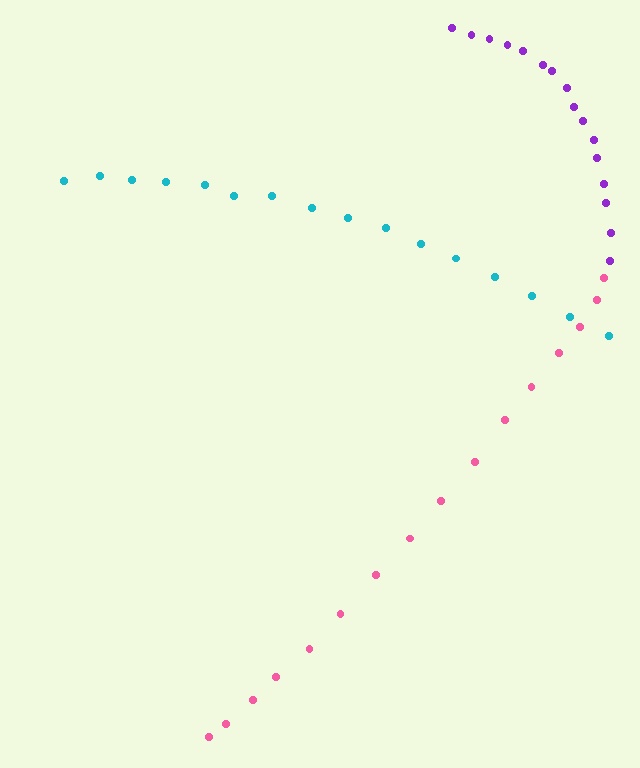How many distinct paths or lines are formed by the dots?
There are 3 distinct paths.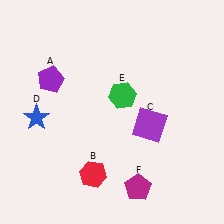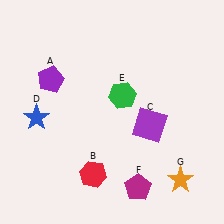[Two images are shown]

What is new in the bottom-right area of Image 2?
An orange star (G) was added in the bottom-right area of Image 2.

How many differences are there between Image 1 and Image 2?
There is 1 difference between the two images.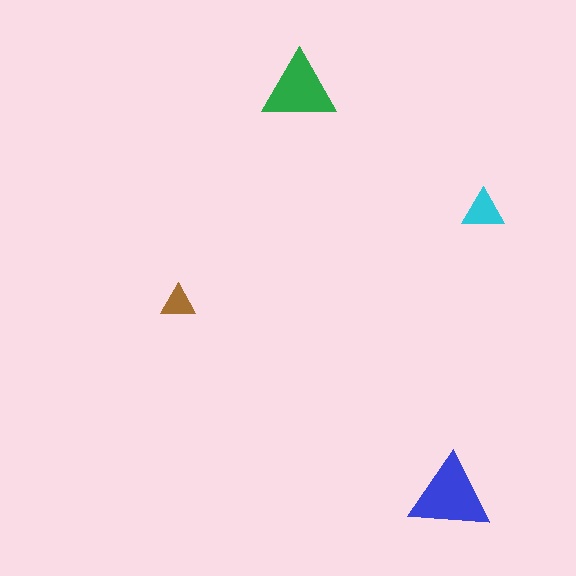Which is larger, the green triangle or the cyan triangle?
The green one.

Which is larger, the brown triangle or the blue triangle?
The blue one.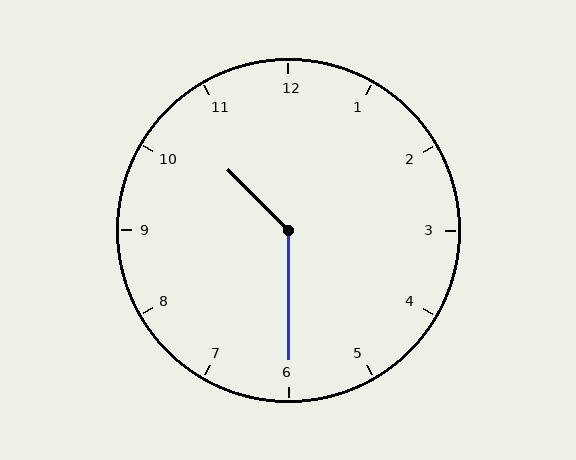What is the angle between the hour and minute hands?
Approximately 135 degrees.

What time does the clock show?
10:30.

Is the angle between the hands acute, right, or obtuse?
It is obtuse.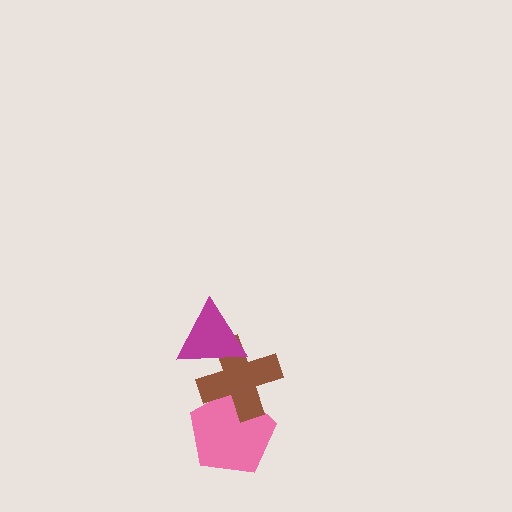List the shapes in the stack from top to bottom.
From top to bottom: the magenta triangle, the brown cross, the pink pentagon.